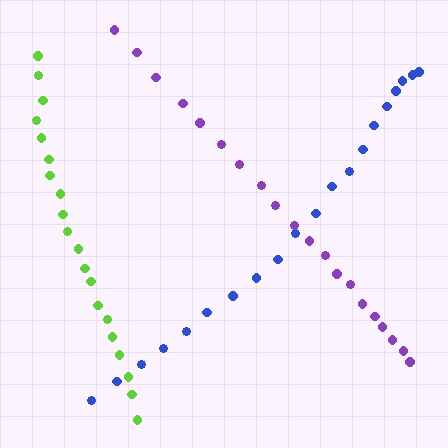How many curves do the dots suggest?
There are 3 distinct paths.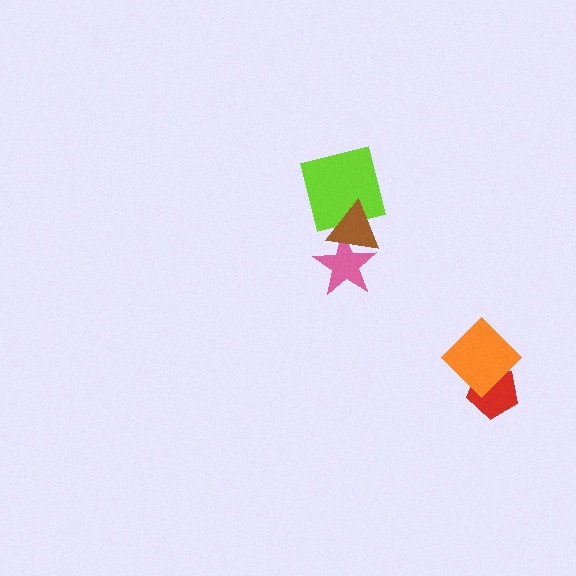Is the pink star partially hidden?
Yes, it is partially covered by another shape.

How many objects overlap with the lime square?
1 object overlaps with the lime square.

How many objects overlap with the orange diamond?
1 object overlaps with the orange diamond.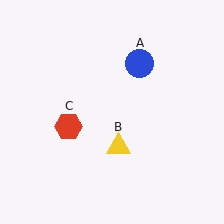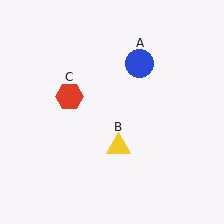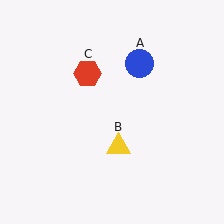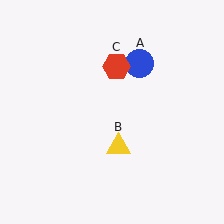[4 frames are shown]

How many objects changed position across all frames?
1 object changed position: red hexagon (object C).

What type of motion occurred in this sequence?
The red hexagon (object C) rotated clockwise around the center of the scene.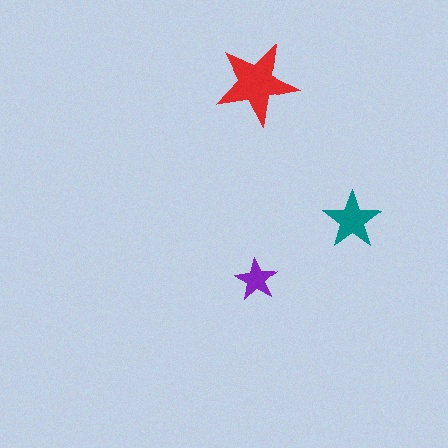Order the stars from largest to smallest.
the red one, the teal one, the purple one.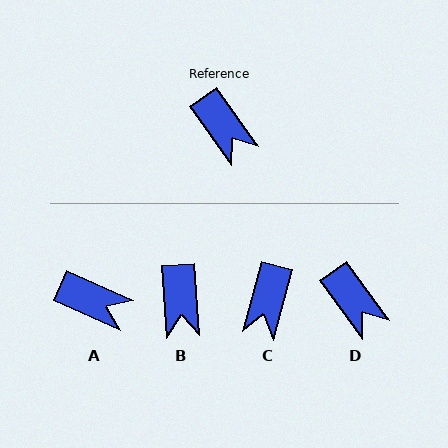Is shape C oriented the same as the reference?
No, it is off by about 51 degrees.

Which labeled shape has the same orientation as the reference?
D.